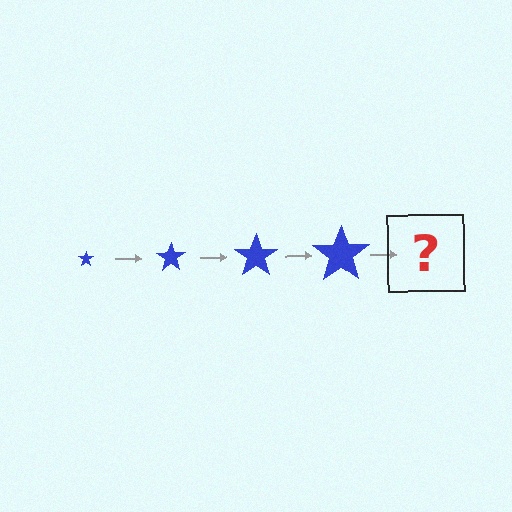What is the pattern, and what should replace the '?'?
The pattern is that the star gets progressively larger each step. The '?' should be a blue star, larger than the previous one.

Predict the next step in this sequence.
The next step is a blue star, larger than the previous one.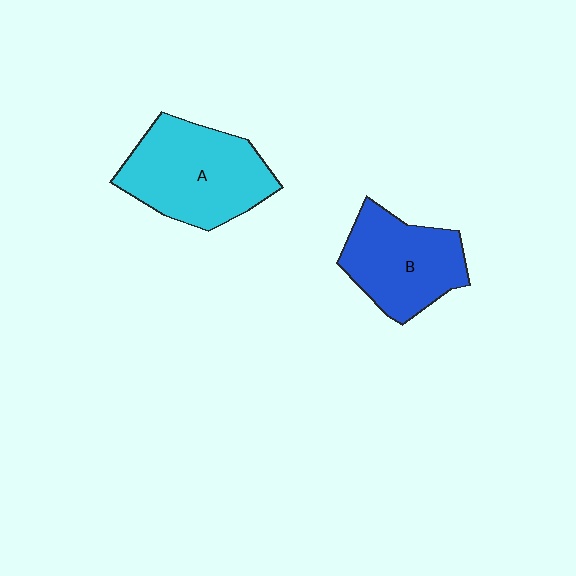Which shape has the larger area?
Shape A (cyan).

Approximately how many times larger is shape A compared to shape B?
Approximately 1.2 times.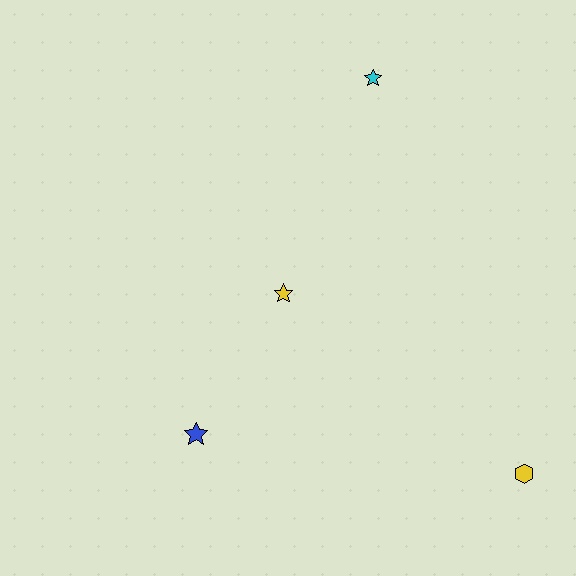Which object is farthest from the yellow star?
The yellow hexagon is farthest from the yellow star.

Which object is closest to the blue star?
The yellow star is closest to the blue star.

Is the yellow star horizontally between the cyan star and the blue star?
Yes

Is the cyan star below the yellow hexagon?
No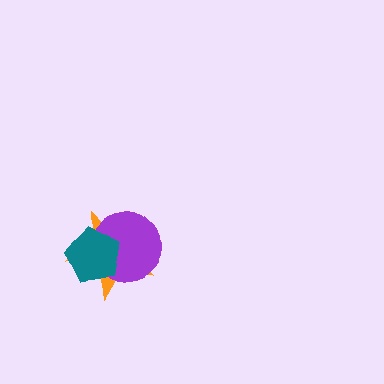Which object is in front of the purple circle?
The teal pentagon is in front of the purple circle.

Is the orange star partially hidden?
Yes, it is partially covered by another shape.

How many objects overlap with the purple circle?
2 objects overlap with the purple circle.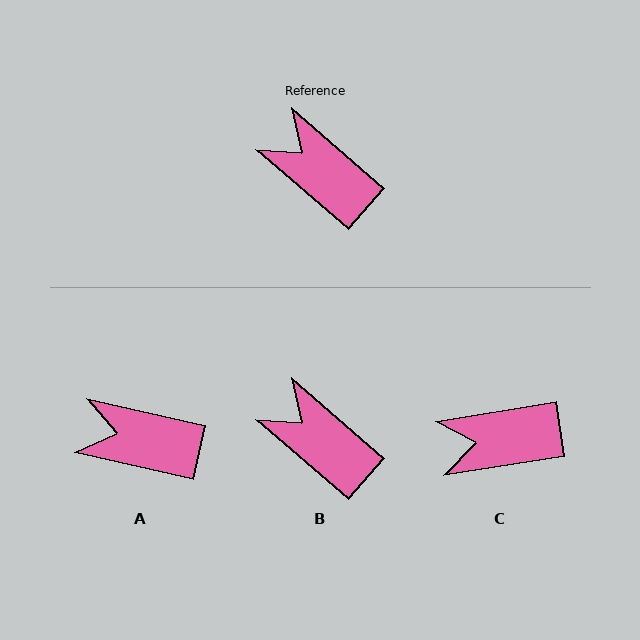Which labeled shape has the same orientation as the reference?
B.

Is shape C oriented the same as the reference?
No, it is off by about 50 degrees.